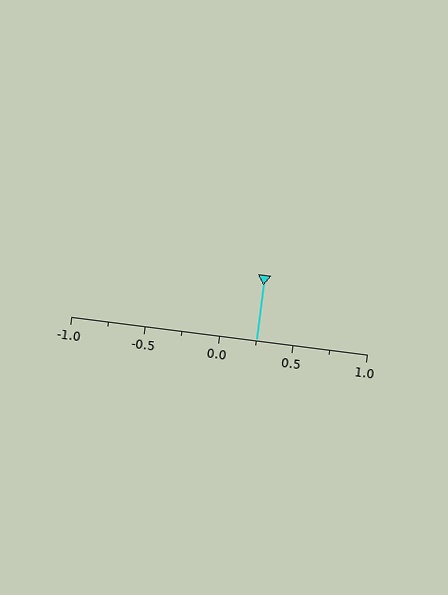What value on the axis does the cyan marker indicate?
The marker indicates approximately 0.25.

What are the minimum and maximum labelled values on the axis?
The axis runs from -1.0 to 1.0.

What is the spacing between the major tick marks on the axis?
The major ticks are spaced 0.5 apart.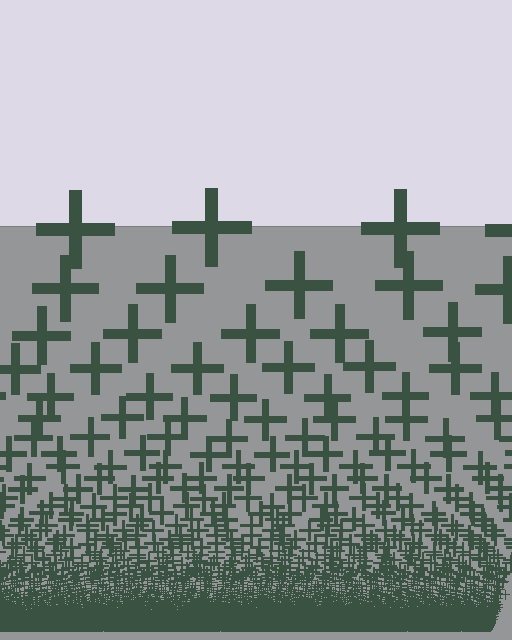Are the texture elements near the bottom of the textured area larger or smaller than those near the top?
Smaller. The gradient is inverted — elements near the bottom are smaller and denser.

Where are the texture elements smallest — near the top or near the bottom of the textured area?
Near the bottom.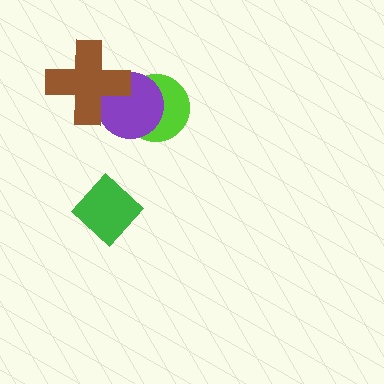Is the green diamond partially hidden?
No, no other shape covers it.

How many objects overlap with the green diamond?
0 objects overlap with the green diamond.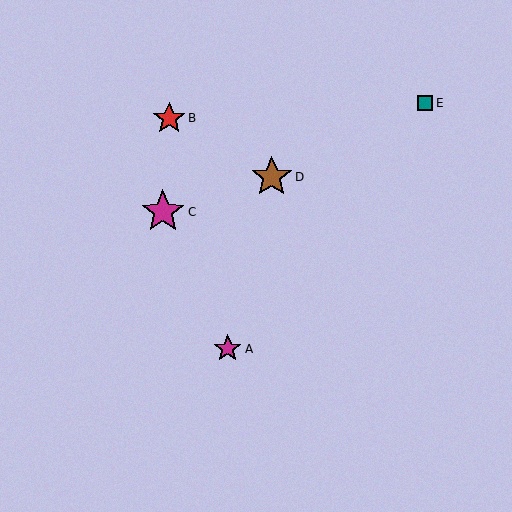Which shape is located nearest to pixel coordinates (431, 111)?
The teal square (labeled E) at (425, 103) is nearest to that location.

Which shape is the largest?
The magenta star (labeled C) is the largest.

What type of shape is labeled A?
Shape A is a magenta star.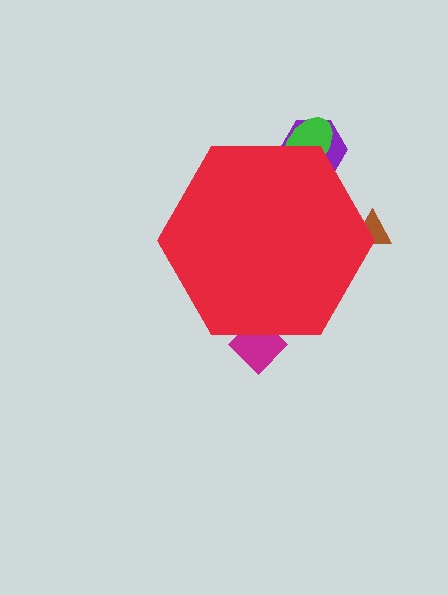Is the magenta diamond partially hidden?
Yes, the magenta diamond is partially hidden behind the red hexagon.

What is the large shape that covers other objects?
A red hexagon.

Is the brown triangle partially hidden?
Yes, the brown triangle is partially hidden behind the red hexagon.